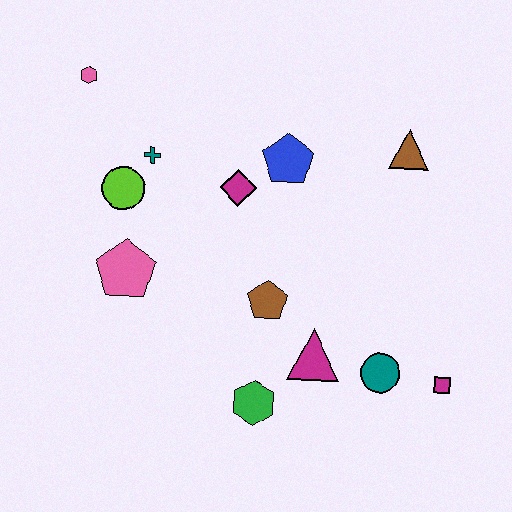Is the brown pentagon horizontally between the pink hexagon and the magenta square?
Yes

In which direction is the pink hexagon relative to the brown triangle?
The pink hexagon is to the left of the brown triangle.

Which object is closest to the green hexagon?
The magenta triangle is closest to the green hexagon.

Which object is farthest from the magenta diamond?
The magenta square is farthest from the magenta diamond.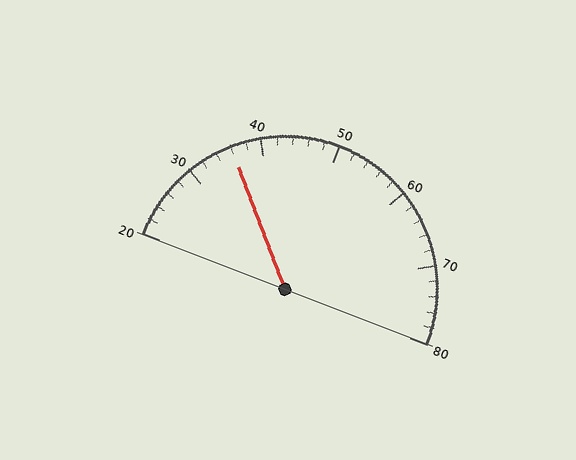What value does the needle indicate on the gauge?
The needle indicates approximately 36.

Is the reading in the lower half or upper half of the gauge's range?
The reading is in the lower half of the range (20 to 80).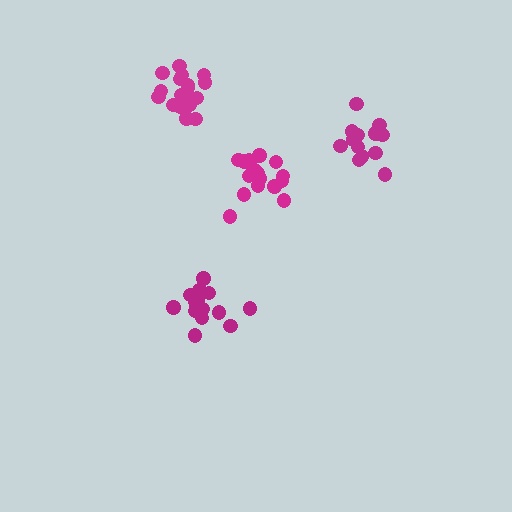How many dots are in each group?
Group 1: 18 dots, Group 2: 18 dots, Group 3: 16 dots, Group 4: 13 dots (65 total).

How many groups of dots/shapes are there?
There are 4 groups.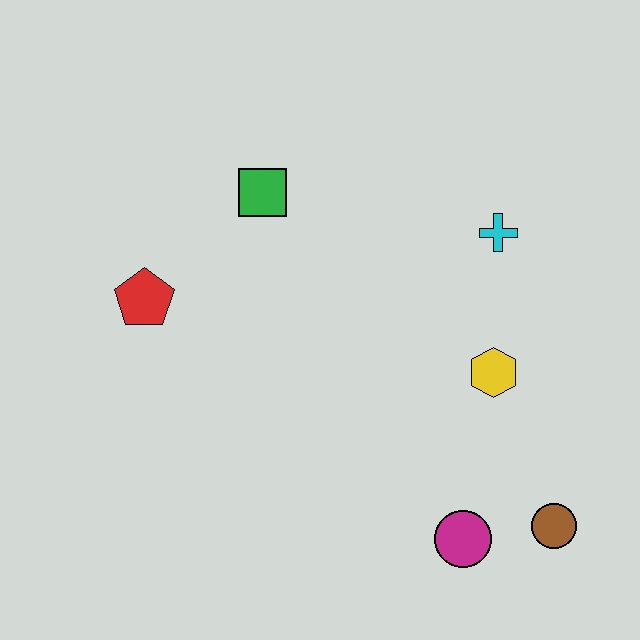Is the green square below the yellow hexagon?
No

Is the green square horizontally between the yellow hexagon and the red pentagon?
Yes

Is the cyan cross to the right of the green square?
Yes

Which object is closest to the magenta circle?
The brown circle is closest to the magenta circle.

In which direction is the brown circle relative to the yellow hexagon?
The brown circle is below the yellow hexagon.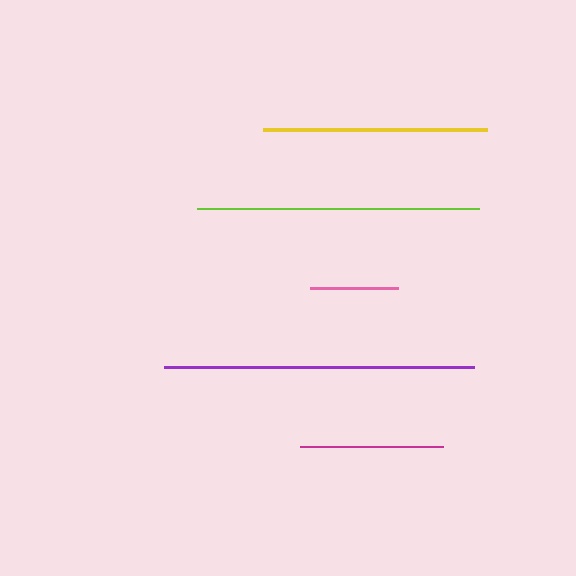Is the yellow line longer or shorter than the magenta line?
The yellow line is longer than the magenta line.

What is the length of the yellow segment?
The yellow segment is approximately 223 pixels long.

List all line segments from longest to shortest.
From longest to shortest: purple, lime, yellow, magenta, pink.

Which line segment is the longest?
The purple line is the longest at approximately 310 pixels.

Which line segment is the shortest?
The pink line is the shortest at approximately 88 pixels.